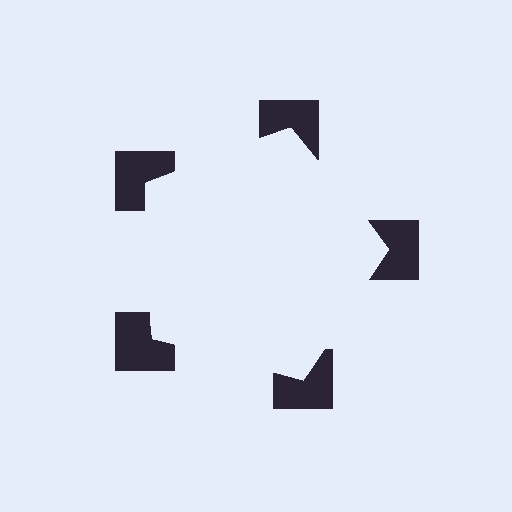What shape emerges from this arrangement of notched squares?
An illusory pentagon — its edges are inferred from the aligned wedge cuts in the notched squares, not physically drawn.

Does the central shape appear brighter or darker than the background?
It typically appears slightly brighter than the background, even though no actual brightness change is drawn.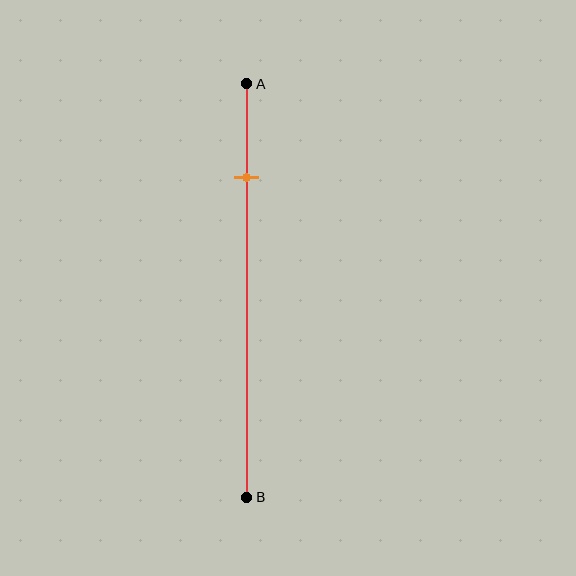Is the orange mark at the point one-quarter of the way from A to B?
Yes, the mark is approximately at the one-quarter point.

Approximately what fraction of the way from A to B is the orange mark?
The orange mark is approximately 25% of the way from A to B.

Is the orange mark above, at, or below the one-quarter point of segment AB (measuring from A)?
The orange mark is approximately at the one-quarter point of segment AB.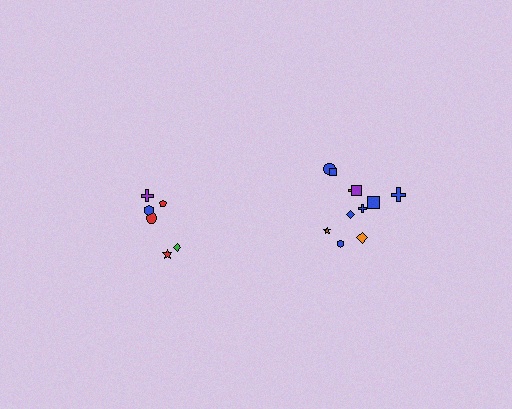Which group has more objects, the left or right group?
The right group.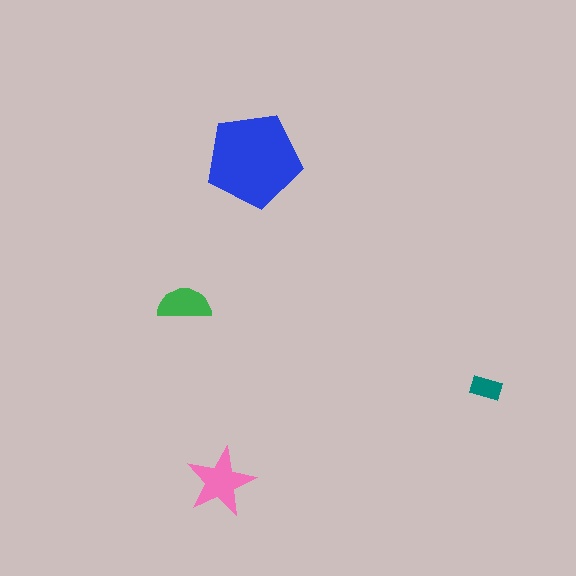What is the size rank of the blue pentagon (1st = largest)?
1st.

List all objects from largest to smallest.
The blue pentagon, the pink star, the green semicircle, the teal rectangle.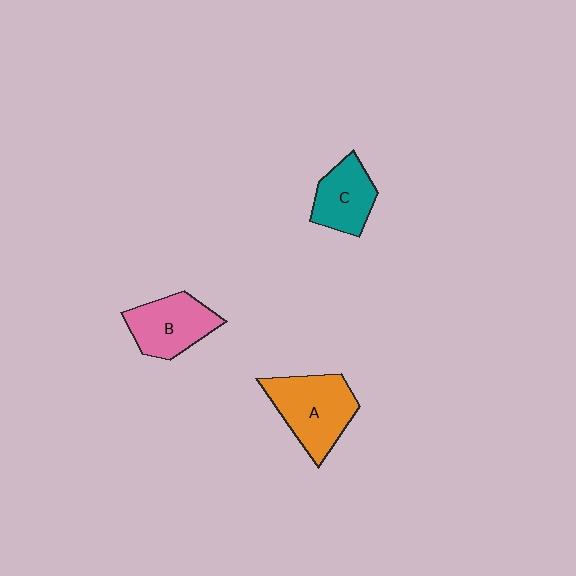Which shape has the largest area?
Shape A (orange).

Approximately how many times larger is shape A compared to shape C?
Approximately 1.5 times.